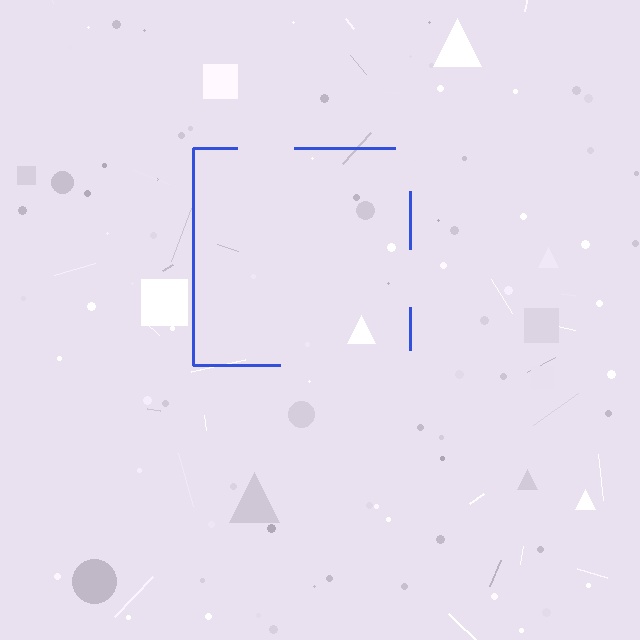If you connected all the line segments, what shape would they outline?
They would outline a square.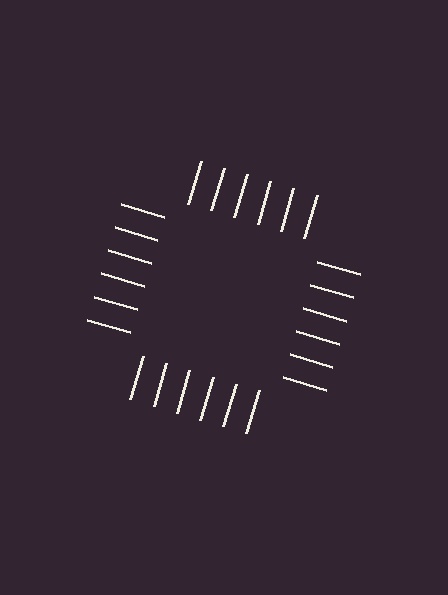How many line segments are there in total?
24 — 6 along each of the 4 edges.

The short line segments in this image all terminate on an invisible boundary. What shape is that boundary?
An illusory square — the line segments terminate on its edges but no continuous stroke is drawn.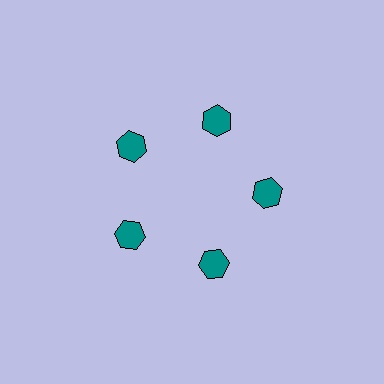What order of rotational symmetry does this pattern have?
This pattern has 5-fold rotational symmetry.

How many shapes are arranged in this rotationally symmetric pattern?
There are 5 shapes, arranged in 5 groups of 1.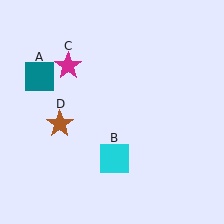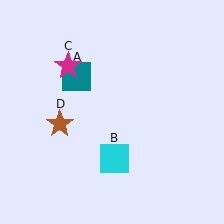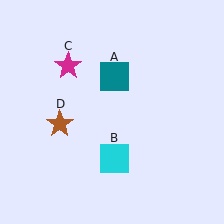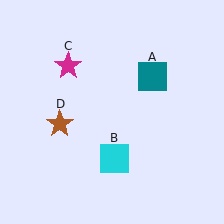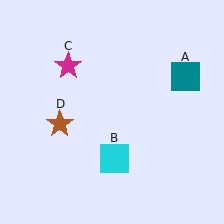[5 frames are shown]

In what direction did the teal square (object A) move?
The teal square (object A) moved right.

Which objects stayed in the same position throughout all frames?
Cyan square (object B) and magenta star (object C) and brown star (object D) remained stationary.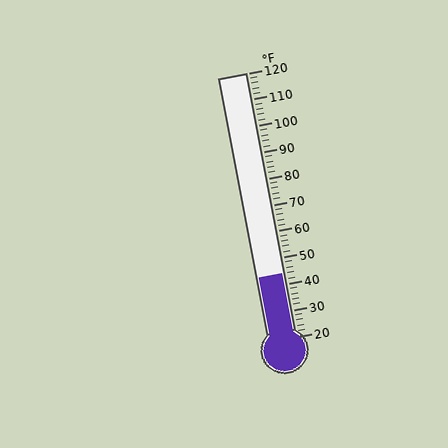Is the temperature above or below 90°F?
The temperature is below 90°F.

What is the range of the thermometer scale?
The thermometer scale ranges from 20°F to 120°F.